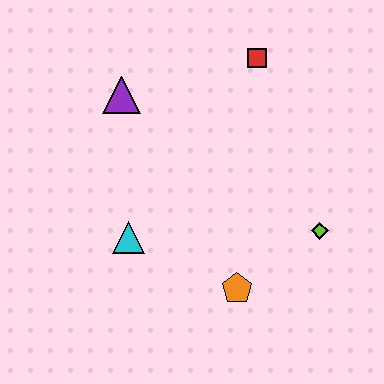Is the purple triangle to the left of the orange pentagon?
Yes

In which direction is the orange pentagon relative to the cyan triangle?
The orange pentagon is to the right of the cyan triangle.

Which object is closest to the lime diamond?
The orange pentagon is closest to the lime diamond.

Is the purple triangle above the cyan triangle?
Yes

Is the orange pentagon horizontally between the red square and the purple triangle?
Yes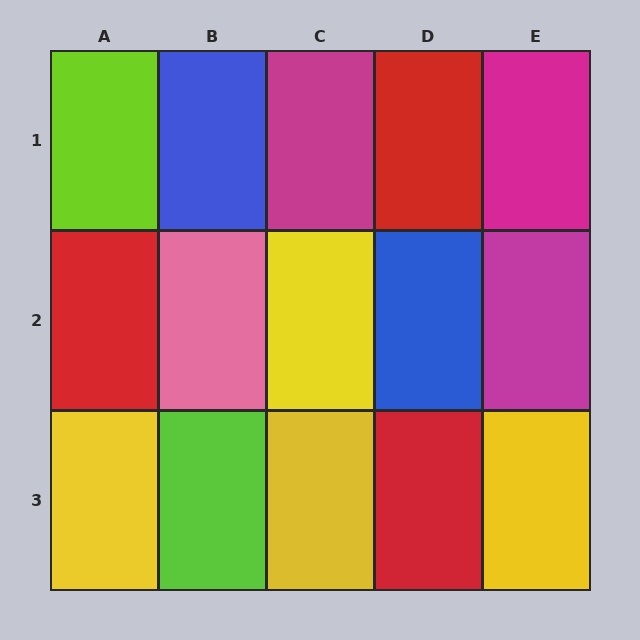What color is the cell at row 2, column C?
Yellow.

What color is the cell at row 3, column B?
Lime.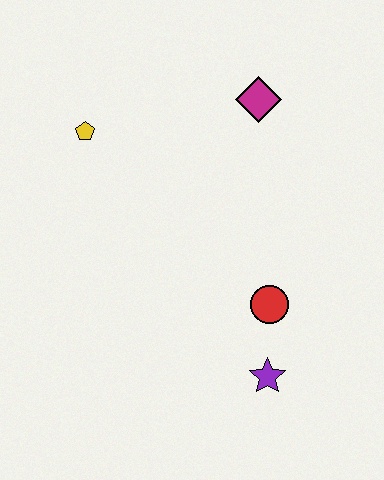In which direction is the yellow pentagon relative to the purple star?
The yellow pentagon is above the purple star.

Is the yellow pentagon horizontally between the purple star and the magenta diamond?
No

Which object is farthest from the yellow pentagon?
The purple star is farthest from the yellow pentagon.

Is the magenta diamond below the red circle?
No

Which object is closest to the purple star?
The red circle is closest to the purple star.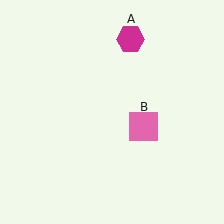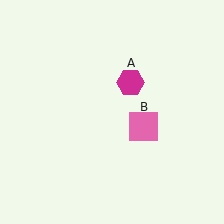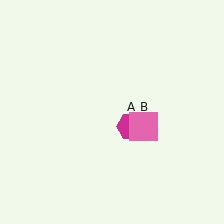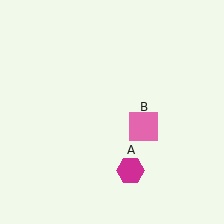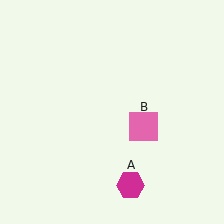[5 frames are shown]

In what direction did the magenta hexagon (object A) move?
The magenta hexagon (object A) moved down.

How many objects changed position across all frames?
1 object changed position: magenta hexagon (object A).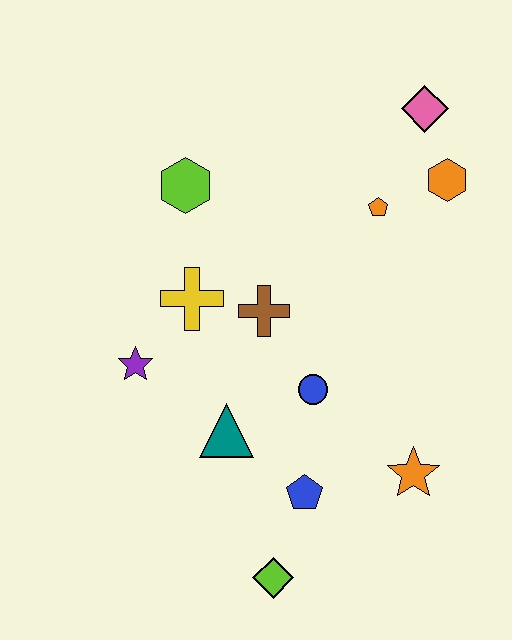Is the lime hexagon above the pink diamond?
No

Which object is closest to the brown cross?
The yellow cross is closest to the brown cross.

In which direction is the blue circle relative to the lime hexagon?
The blue circle is below the lime hexagon.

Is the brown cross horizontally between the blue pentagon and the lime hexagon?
Yes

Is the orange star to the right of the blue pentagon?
Yes